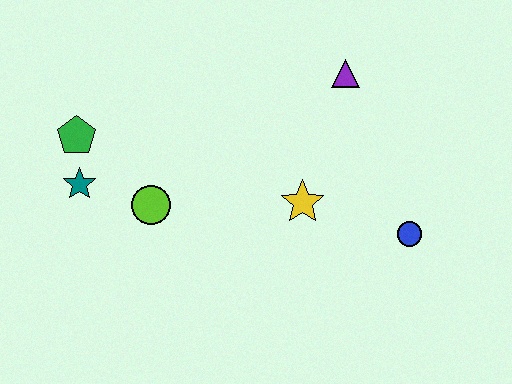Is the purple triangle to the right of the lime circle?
Yes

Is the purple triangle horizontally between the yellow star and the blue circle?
Yes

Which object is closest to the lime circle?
The teal star is closest to the lime circle.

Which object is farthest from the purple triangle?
The teal star is farthest from the purple triangle.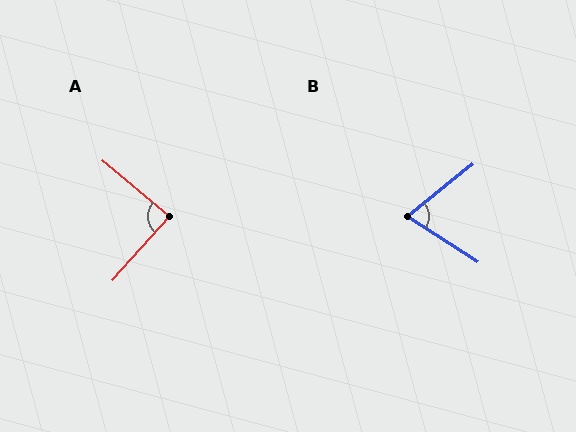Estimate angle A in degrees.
Approximately 88 degrees.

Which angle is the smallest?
B, at approximately 72 degrees.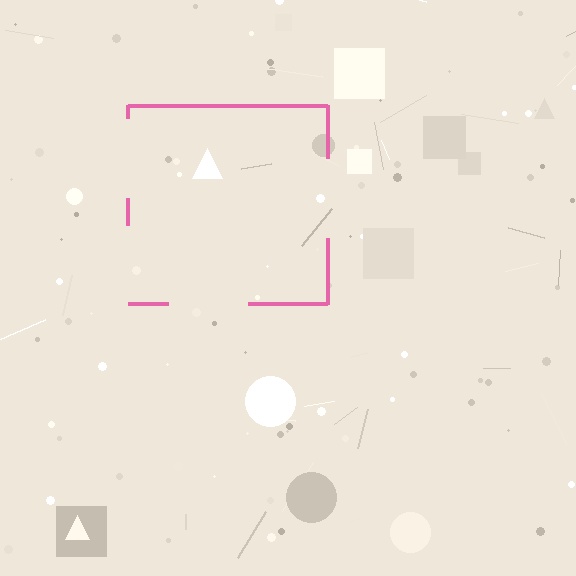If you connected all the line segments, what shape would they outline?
They would outline a square.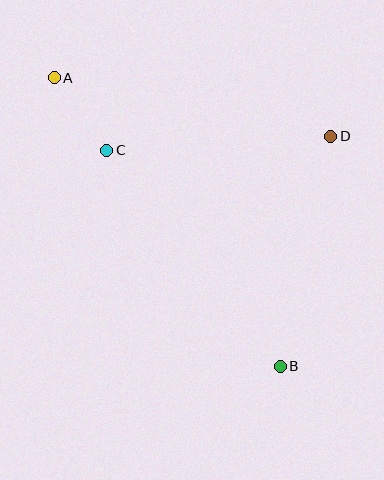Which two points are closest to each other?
Points A and C are closest to each other.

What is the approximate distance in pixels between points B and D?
The distance between B and D is approximately 236 pixels.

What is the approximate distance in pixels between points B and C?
The distance between B and C is approximately 277 pixels.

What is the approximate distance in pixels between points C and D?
The distance between C and D is approximately 225 pixels.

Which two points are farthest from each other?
Points A and B are farthest from each other.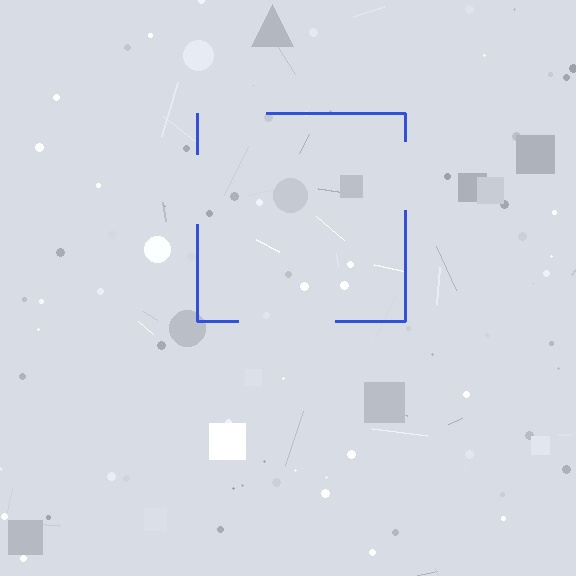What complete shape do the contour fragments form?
The contour fragments form a square.